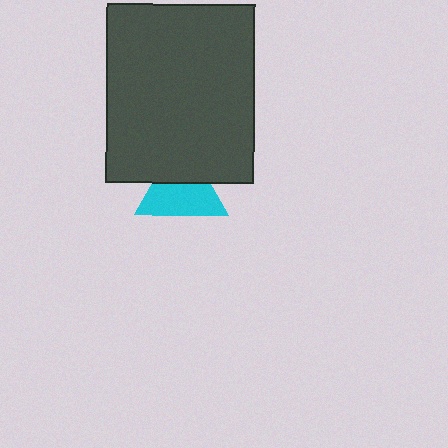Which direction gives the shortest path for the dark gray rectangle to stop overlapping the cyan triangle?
Moving up gives the shortest separation.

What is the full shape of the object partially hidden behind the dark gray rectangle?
The partially hidden object is a cyan triangle.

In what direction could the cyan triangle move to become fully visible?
The cyan triangle could move down. That would shift it out from behind the dark gray rectangle entirely.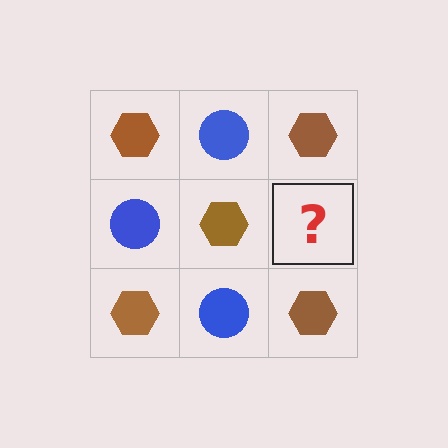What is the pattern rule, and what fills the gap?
The rule is that it alternates brown hexagon and blue circle in a checkerboard pattern. The gap should be filled with a blue circle.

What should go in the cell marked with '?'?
The missing cell should contain a blue circle.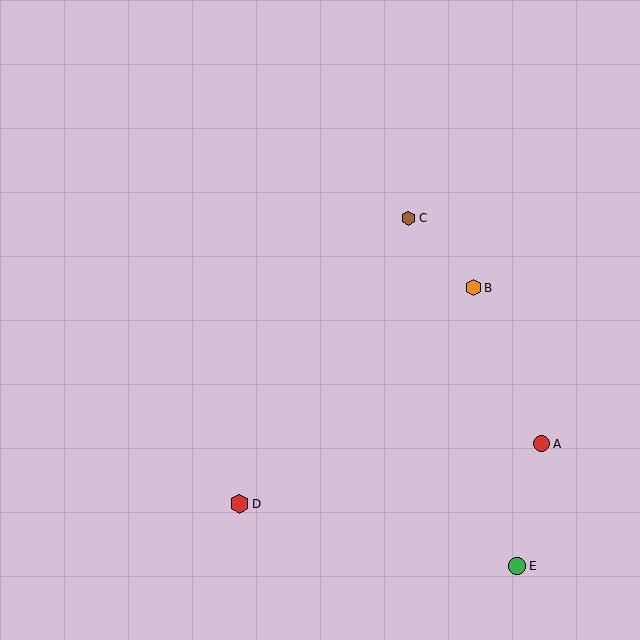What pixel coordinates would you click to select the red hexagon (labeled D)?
Click at (240, 504) to select the red hexagon D.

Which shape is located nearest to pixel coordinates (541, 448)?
The red circle (labeled A) at (541, 444) is nearest to that location.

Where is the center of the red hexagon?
The center of the red hexagon is at (240, 504).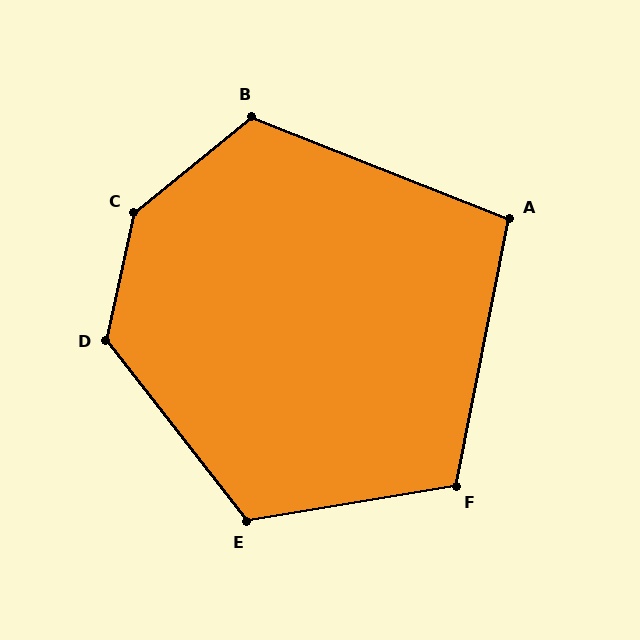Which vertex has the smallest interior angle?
A, at approximately 100 degrees.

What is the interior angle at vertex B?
Approximately 119 degrees (obtuse).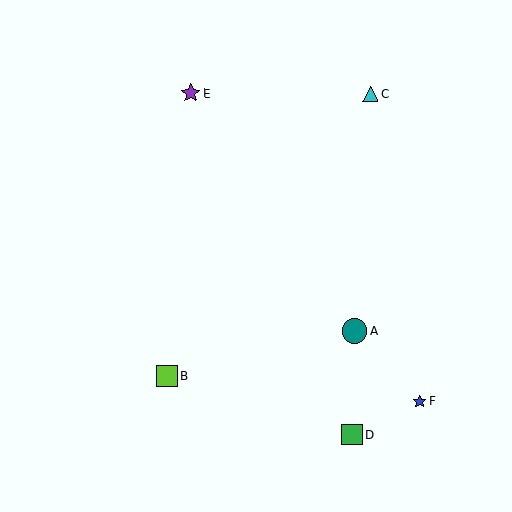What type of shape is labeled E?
Shape E is a purple star.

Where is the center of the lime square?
The center of the lime square is at (167, 376).